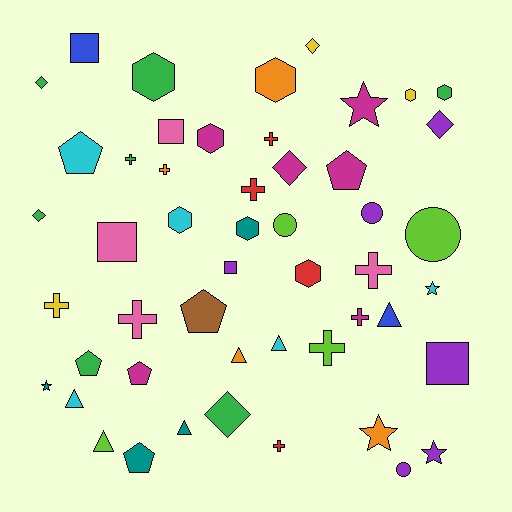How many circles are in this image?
There are 4 circles.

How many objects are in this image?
There are 50 objects.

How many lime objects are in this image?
There are 4 lime objects.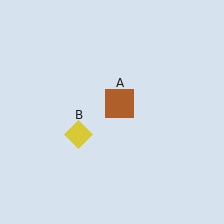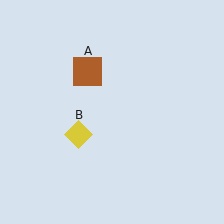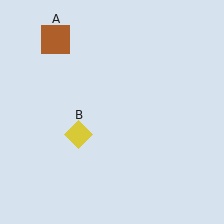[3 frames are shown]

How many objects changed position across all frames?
1 object changed position: brown square (object A).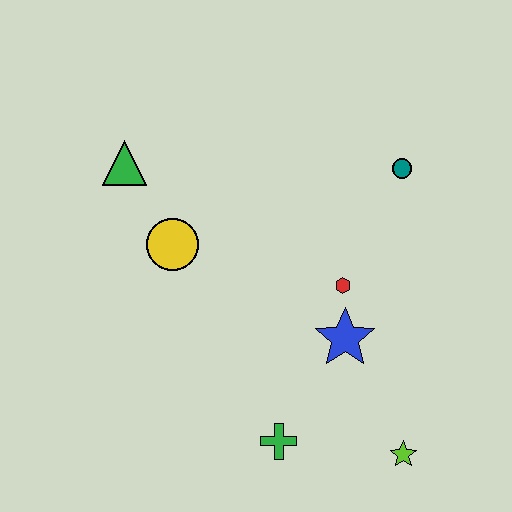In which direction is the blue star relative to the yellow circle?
The blue star is to the right of the yellow circle.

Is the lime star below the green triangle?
Yes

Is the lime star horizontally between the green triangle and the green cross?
No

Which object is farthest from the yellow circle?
The lime star is farthest from the yellow circle.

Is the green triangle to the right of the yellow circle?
No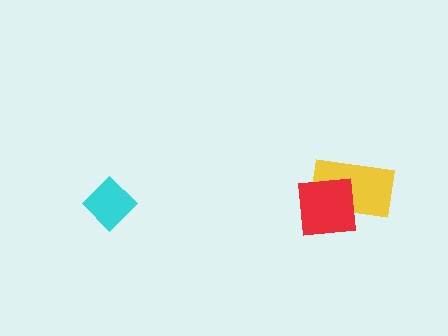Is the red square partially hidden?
No, no other shape covers it.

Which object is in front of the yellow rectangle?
The red square is in front of the yellow rectangle.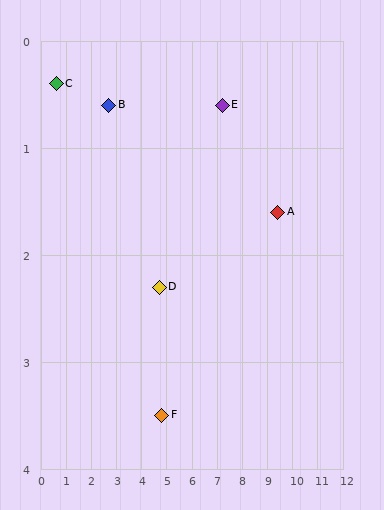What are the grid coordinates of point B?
Point B is at approximately (2.7, 0.6).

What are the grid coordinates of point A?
Point A is at approximately (9.4, 1.6).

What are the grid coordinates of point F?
Point F is at approximately (4.8, 3.5).